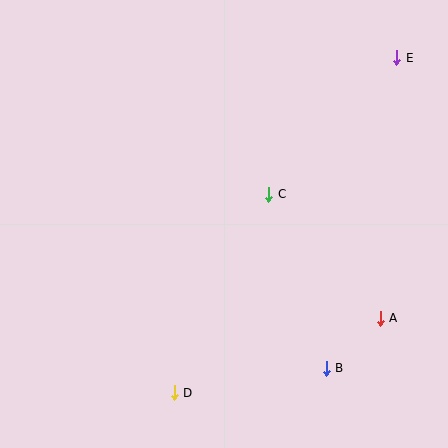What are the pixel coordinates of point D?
Point D is at (174, 393).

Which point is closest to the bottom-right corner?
Point B is closest to the bottom-right corner.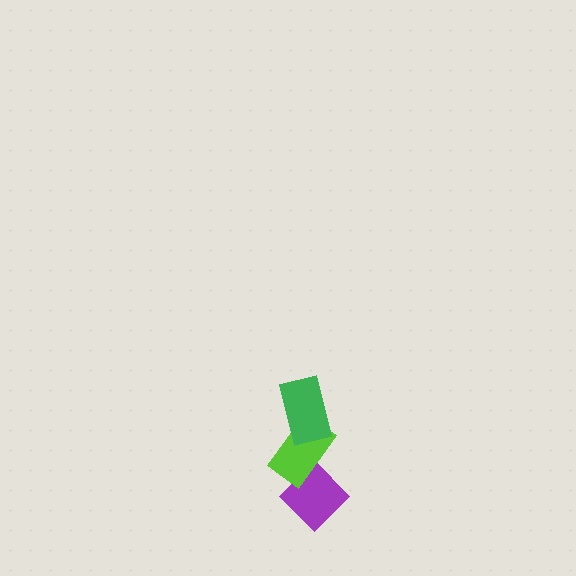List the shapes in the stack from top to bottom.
From top to bottom: the green rectangle, the lime rectangle, the purple diamond.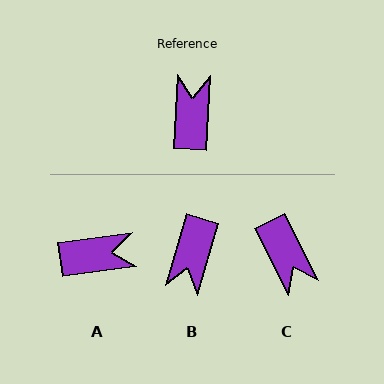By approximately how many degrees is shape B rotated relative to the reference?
Approximately 167 degrees counter-clockwise.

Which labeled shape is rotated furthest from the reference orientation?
B, about 167 degrees away.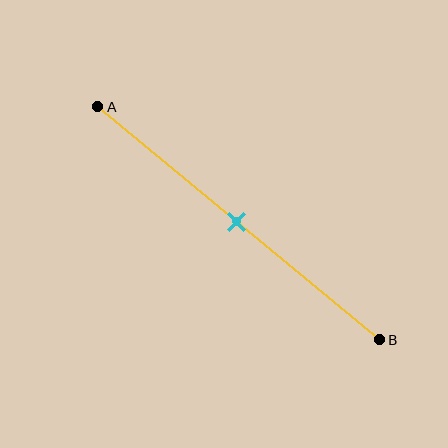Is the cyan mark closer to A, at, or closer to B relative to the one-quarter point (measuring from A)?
The cyan mark is closer to point B than the one-quarter point of segment AB.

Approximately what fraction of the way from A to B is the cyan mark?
The cyan mark is approximately 50% of the way from A to B.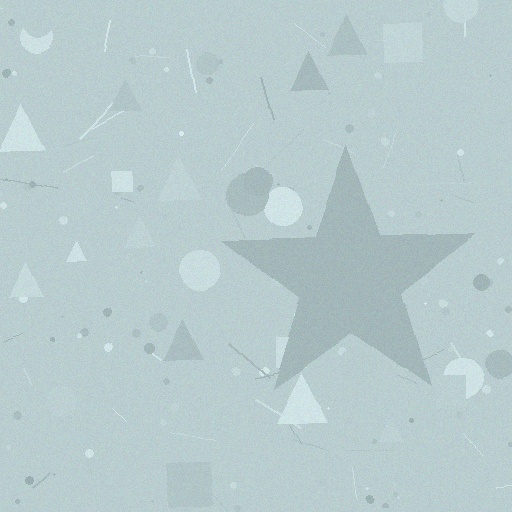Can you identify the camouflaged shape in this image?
The camouflaged shape is a star.